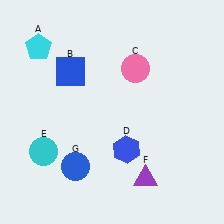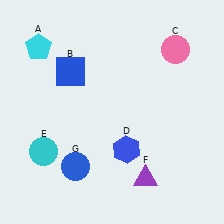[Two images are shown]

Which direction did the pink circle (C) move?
The pink circle (C) moved right.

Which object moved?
The pink circle (C) moved right.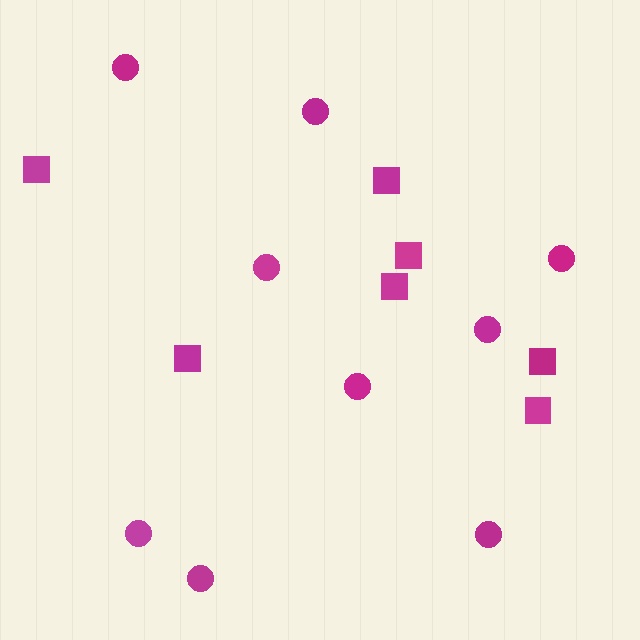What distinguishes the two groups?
There are 2 groups: one group of squares (7) and one group of circles (9).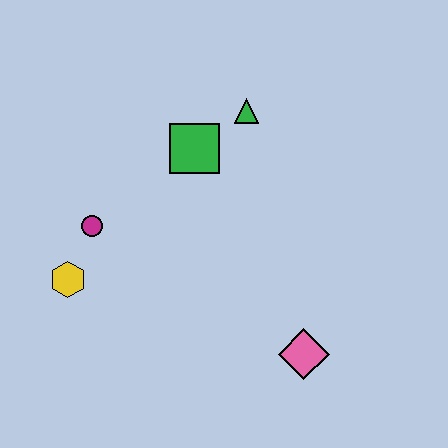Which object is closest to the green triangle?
The green square is closest to the green triangle.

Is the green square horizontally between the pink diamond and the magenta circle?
Yes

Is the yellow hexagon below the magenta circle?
Yes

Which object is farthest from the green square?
The pink diamond is farthest from the green square.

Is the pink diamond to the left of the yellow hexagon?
No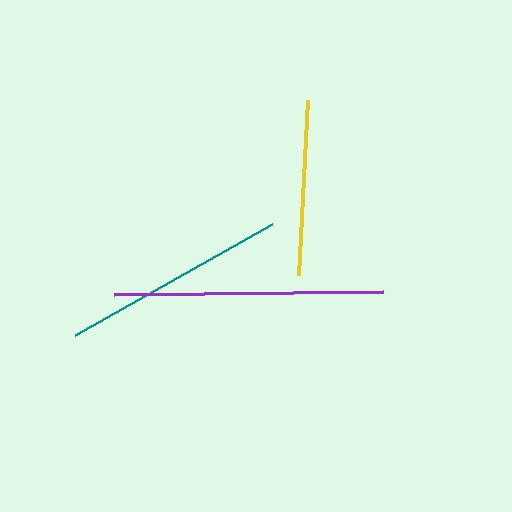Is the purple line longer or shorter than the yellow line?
The purple line is longer than the yellow line.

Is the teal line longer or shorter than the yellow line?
The teal line is longer than the yellow line.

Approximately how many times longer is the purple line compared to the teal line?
The purple line is approximately 1.2 times the length of the teal line.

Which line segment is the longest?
The purple line is the longest at approximately 269 pixels.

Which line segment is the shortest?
The yellow line is the shortest at approximately 175 pixels.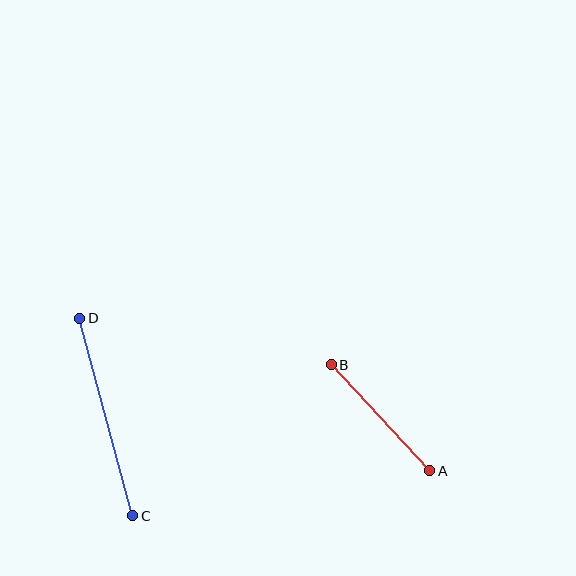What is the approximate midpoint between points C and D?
The midpoint is at approximately (106, 417) pixels.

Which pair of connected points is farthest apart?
Points C and D are farthest apart.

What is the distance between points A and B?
The distance is approximately 145 pixels.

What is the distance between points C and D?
The distance is approximately 204 pixels.